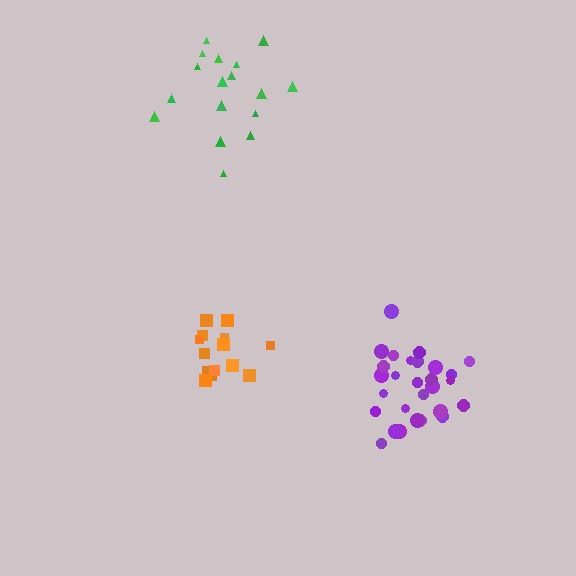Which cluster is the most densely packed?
Purple.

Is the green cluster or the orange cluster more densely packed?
Orange.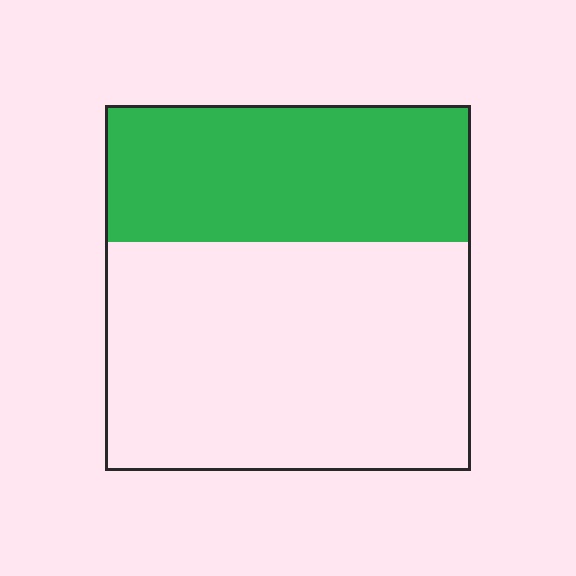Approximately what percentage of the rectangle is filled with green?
Approximately 35%.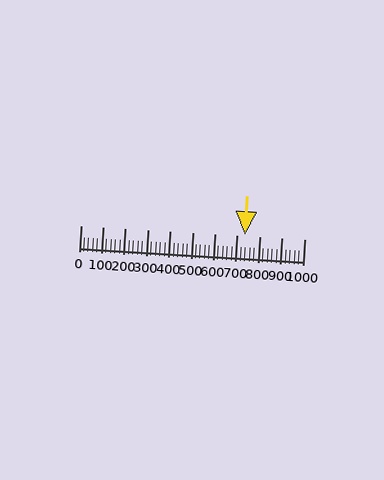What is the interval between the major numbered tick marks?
The major tick marks are spaced 100 units apart.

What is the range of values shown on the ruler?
The ruler shows values from 0 to 1000.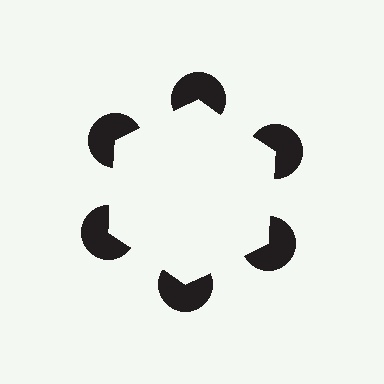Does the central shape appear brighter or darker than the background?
It typically appears slightly brighter than the background, even though no actual brightness change is drawn.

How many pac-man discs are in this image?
There are 6 — one at each vertex of the illusory hexagon.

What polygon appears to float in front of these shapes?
An illusory hexagon — its edges are inferred from the aligned wedge cuts in the pac-man discs, not physically drawn.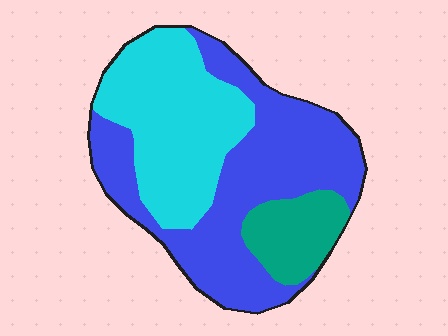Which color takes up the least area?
Teal, at roughly 15%.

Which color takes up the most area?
Blue, at roughly 50%.